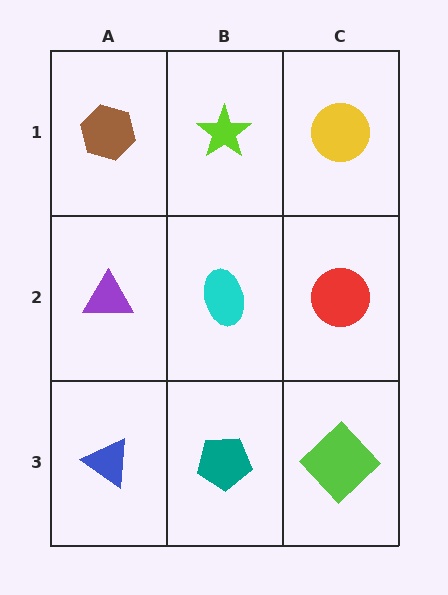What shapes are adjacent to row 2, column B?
A lime star (row 1, column B), a teal pentagon (row 3, column B), a purple triangle (row 2, column A), a red circle (row 2, column C).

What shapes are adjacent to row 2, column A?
A brown hexagon (row 1, column A), a blue triangle (row 3, column A), a cyan ellipse (row 2, column B).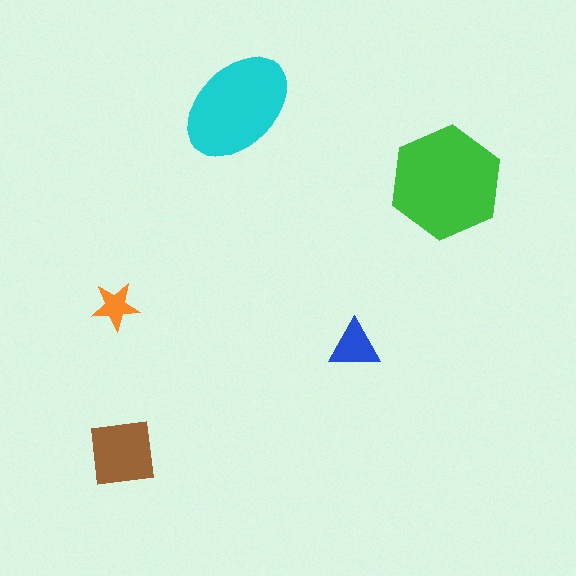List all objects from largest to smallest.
The green hexagon, the cyan ellipse, the brown square, the blue triangle, the orange star.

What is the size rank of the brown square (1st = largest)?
3rd.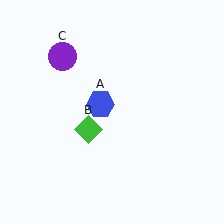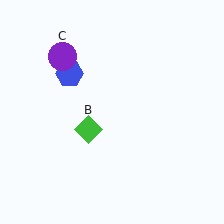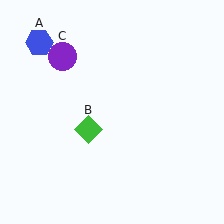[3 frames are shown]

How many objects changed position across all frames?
1 object changed position: blue hexagon (object A).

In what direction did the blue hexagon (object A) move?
The blue hexagon (object A) moved up and to the left.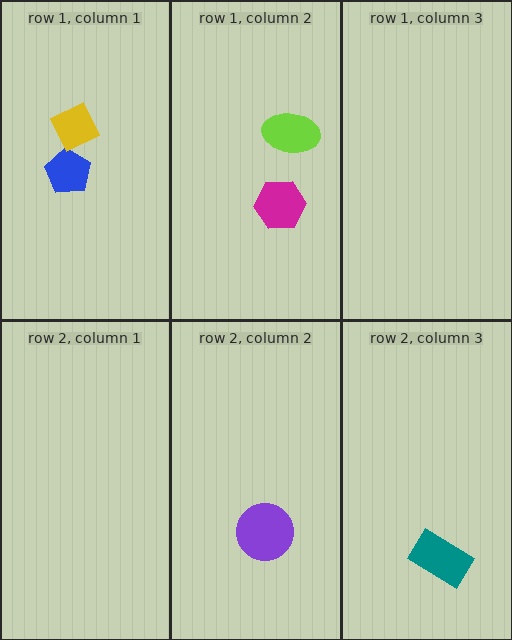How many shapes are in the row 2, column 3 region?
1.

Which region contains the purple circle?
The row 2, column 2 region.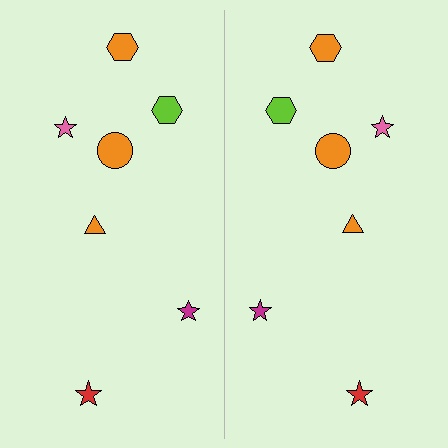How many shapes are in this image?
There are 14 shapes in this image.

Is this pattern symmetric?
Yes, this pattern has bilateral (reflection) symmetry.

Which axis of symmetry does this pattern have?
The pattern has a vertical axis of symmetry running through the center of the image.